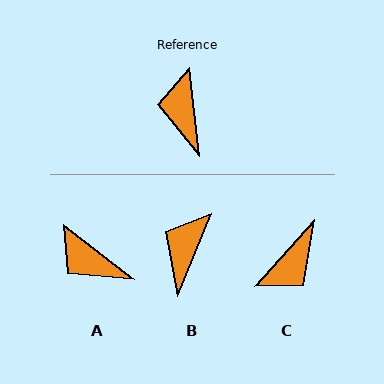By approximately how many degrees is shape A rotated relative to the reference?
Approximately 46 degrees counter-clockwise.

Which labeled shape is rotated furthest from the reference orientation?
C, about 132 degrees away.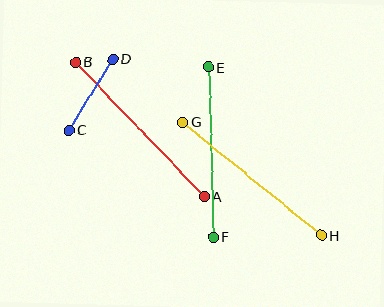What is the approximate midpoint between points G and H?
The midpoint is at approximately (252, 179) pixels.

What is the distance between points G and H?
The distance is approximately 179 pixels.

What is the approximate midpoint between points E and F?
The midpoint is at approximately (211, 152) pixels.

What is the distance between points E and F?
The distance is approximately 170 pixels.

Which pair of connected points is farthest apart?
Points A and B are farthest apart.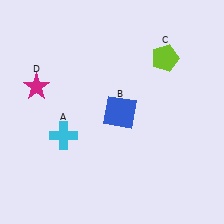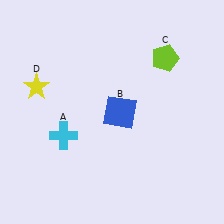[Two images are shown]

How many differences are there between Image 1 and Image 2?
There is 1 difference between the two images.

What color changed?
The star (D) changed from magenta in Image 1 to yellow in Image 2.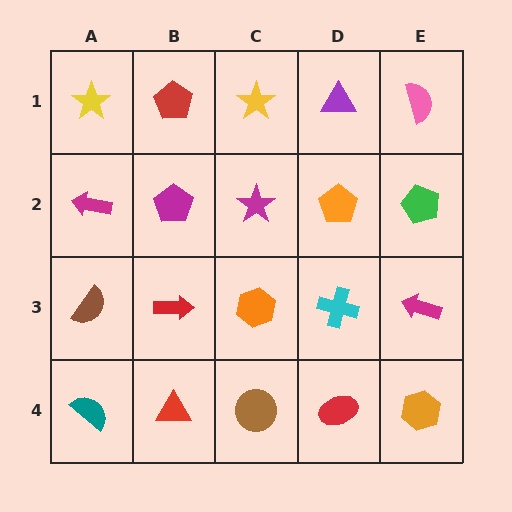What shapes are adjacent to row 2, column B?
A red pentagon (row 1, column B), a red arrow (row 3, column B), a magenta arrow (row 2, column A), a magenta star (row 2, column C).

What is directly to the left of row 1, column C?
A red pentagon.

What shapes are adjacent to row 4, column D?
A cyan cross (row 3, column D), a brown circle (row 4, column C), an orange hexagon (row 4, column E).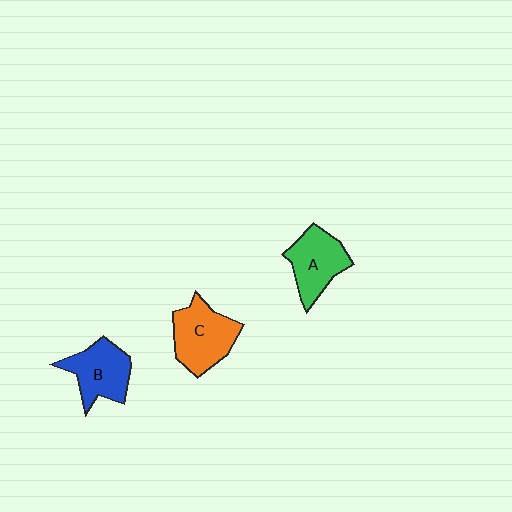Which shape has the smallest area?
Shape A (green).